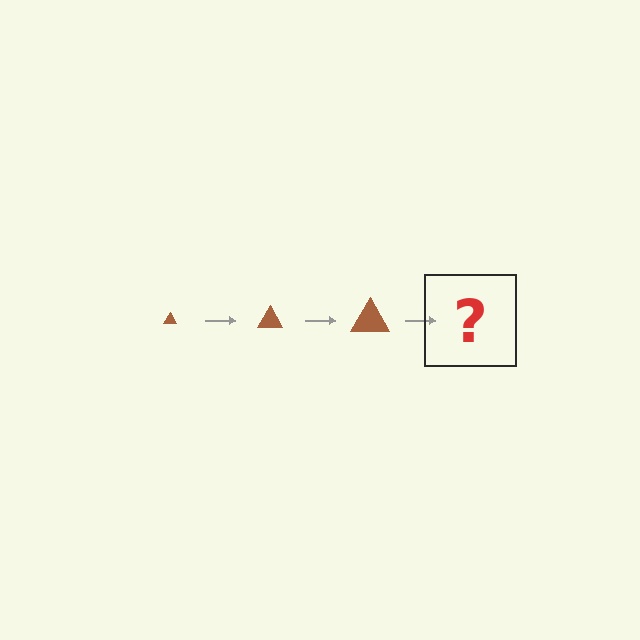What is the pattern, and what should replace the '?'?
The pattern is that the triangle gets progressively larger each step. The '?' should be a brown triangle, larger than the previous one.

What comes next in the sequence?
The next element should be a brown triangle, larger than the previous one.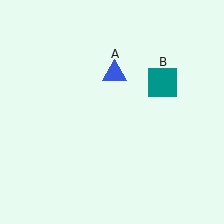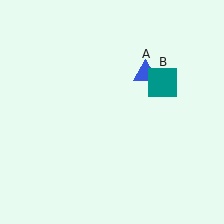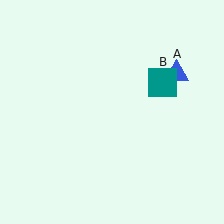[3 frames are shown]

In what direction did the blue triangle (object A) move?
The blue triangle (object A) moved right.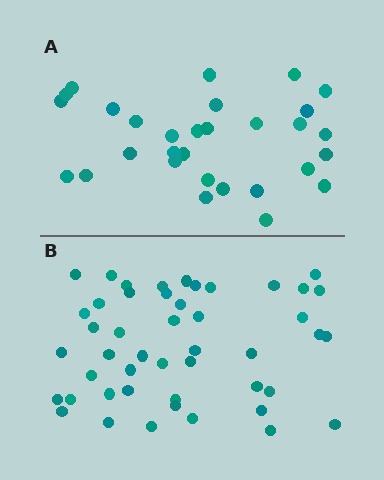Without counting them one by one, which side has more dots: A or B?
Region B (the bottom region) has more dots.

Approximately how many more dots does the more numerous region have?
Region B has approximately 15 more dots than region A.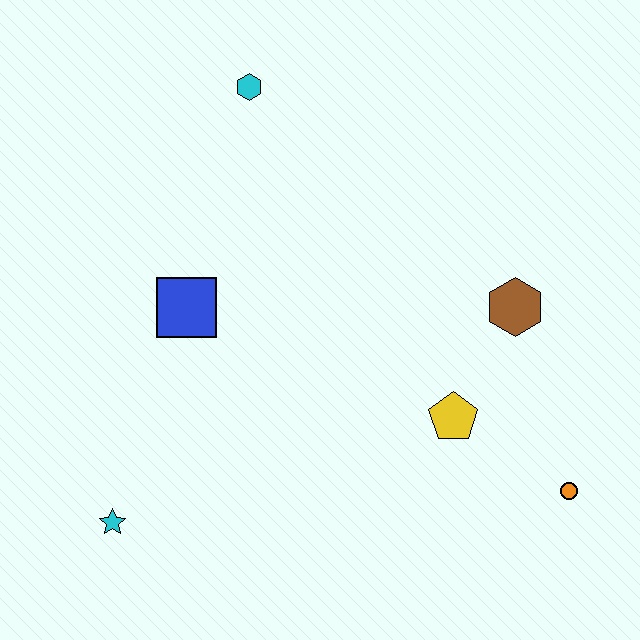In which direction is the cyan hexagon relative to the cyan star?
The cyan hexagon is above the cyan star.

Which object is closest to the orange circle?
The yellow pentagon is closest to the orange circle.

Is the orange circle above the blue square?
No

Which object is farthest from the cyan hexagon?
The orange circle is farthest from the cyan hexagon.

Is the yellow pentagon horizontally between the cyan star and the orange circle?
Yes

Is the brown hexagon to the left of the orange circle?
Yes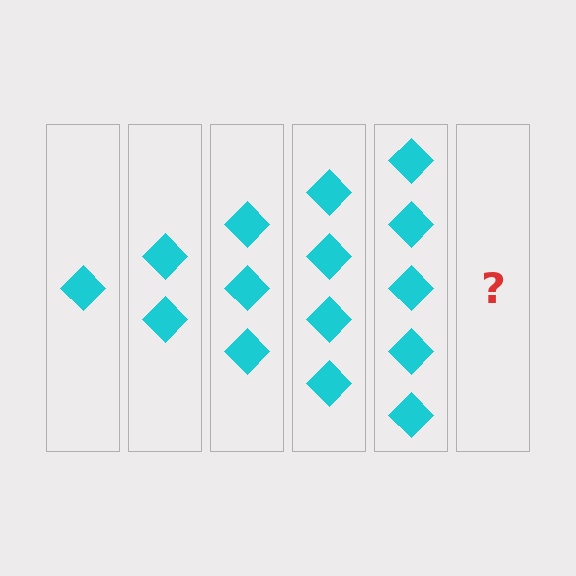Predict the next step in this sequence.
The next step is 6 diamonds.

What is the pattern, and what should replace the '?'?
The pattern is that each step adds one more diamond. The '?' should be 6 diamonds.